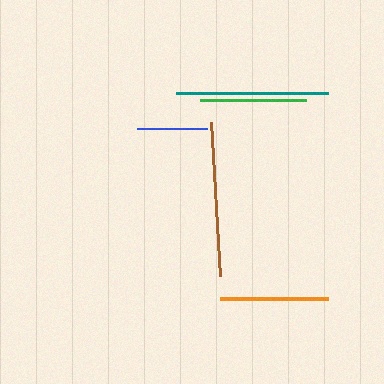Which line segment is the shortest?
The blue line is the shortest at approximately 70 pixels.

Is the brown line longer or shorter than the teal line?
The brown line is longer than the teal line.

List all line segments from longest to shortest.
From longest to shortest: brown, teal, orange, green, blue.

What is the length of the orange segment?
The orange segment is approximately 108 pixels long.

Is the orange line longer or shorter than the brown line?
The brown line is longer than the orange line.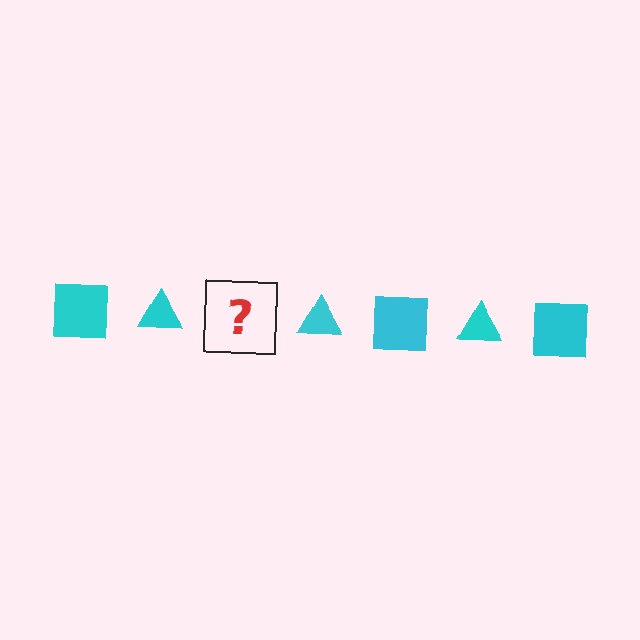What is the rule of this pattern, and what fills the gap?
The rule is that the pattern cycles through square, triangle shapes in cyan. The gap should be filled with a cyan square.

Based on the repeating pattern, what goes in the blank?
The blank should be a cyan square.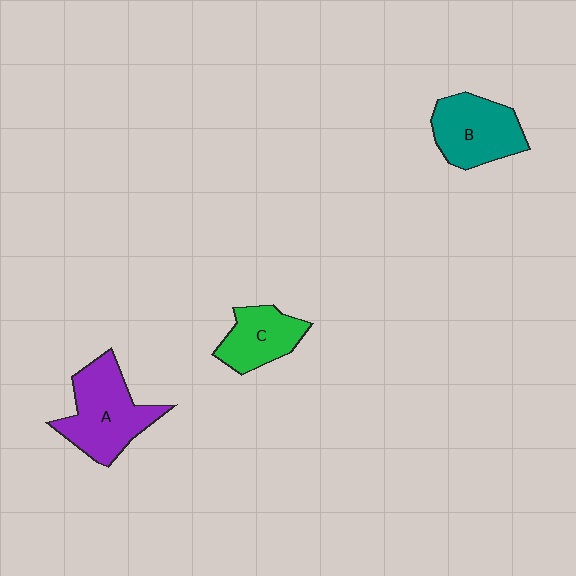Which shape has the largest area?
Shape A (purple).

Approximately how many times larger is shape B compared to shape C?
Approximately 1.3 times.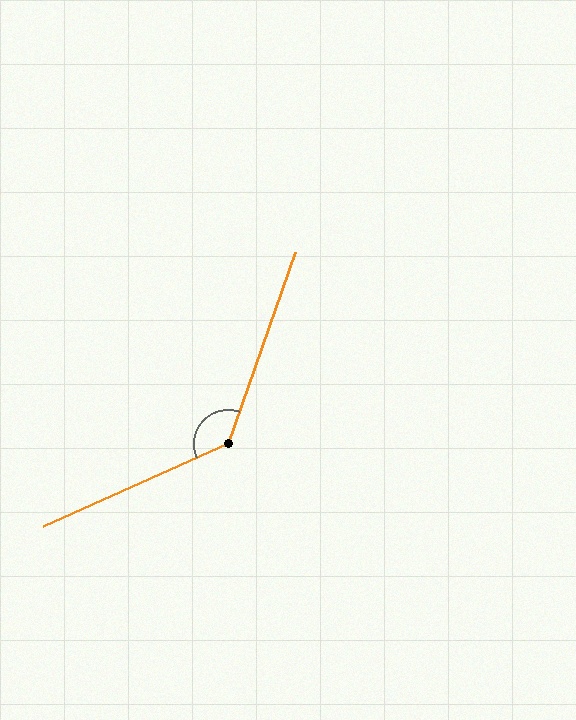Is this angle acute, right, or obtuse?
It is obtuse.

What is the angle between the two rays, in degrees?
Approximately 133 degrees.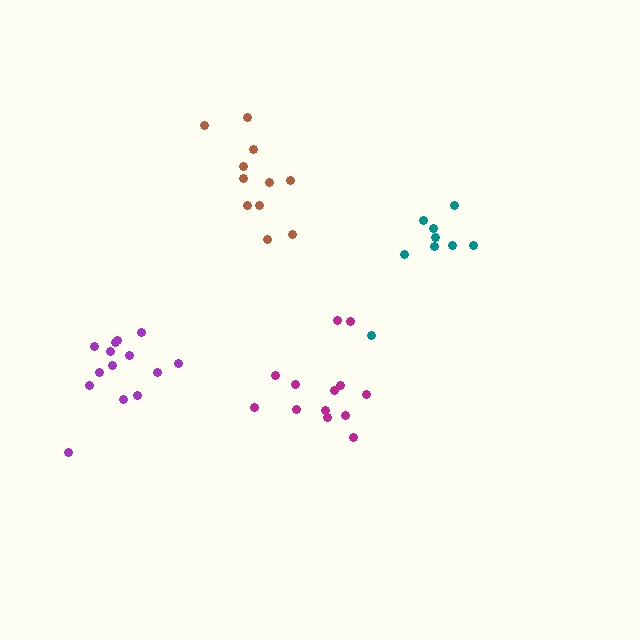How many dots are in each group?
Group 1: 9 dots, Group 2: 11 dots, Group 3: 14 dots, Group 4: 13 dots (47 total).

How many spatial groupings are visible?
There are 4 spatial groupings.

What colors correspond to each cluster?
The clusters are colored: teal, brown, purple, magenta.